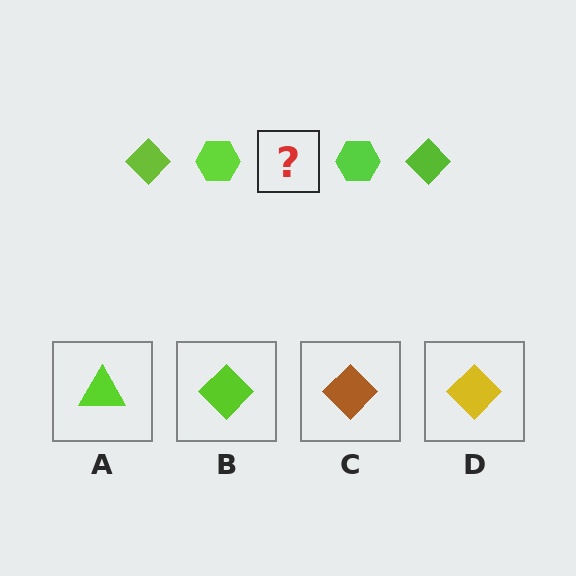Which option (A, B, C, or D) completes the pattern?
B.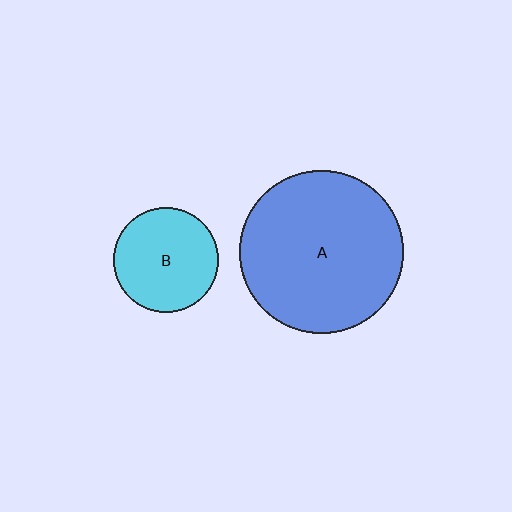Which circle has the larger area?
Circle A (blue).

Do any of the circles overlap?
No, none of the circles overlap.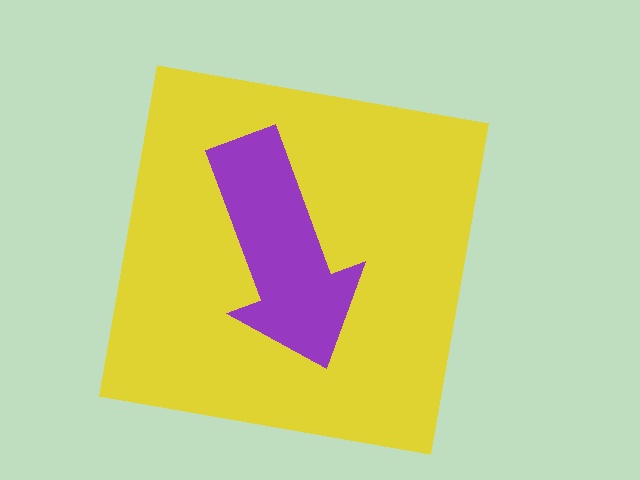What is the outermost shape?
The yellow square.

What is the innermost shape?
The purple arrow.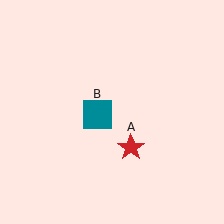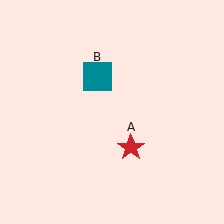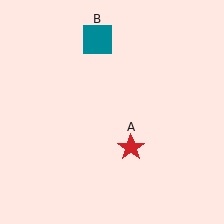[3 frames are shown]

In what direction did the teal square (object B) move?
The teal square (object B) moved up.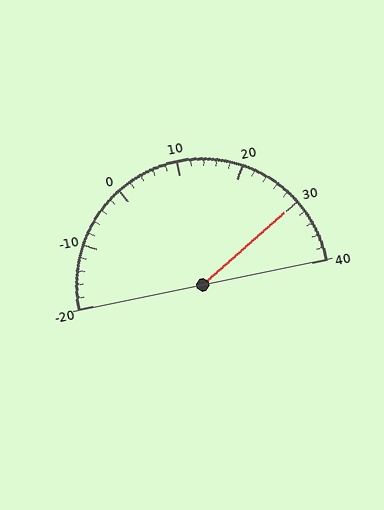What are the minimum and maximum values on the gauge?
The gauge ranges from -20 to 40.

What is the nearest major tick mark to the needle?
The nearest major tick mark is 30.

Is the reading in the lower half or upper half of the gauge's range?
The reading is in the upper half of the range (-20 to 40).